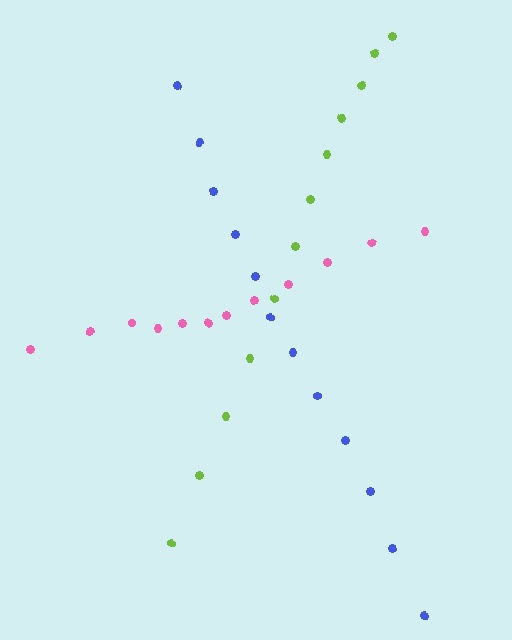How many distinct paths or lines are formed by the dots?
There are 3 distinct paths.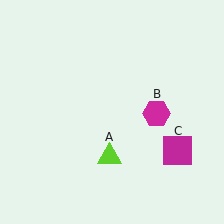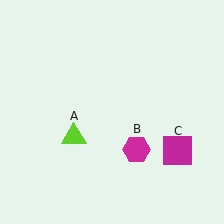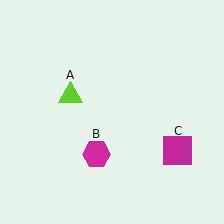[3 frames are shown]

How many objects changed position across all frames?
2 objects changed position: lime triangle (object A), magenta hexagon (object B).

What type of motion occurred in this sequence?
The lime triangle (object A), magenta hexagon (object B) rotated clockwise around the center of the scene.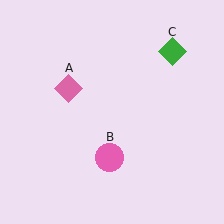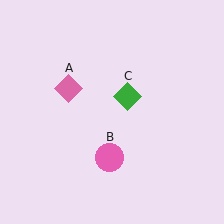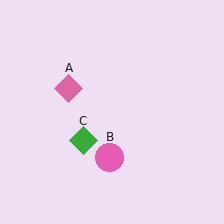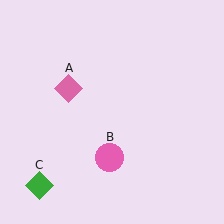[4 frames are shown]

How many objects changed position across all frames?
1 object changed position: green diamond (object C).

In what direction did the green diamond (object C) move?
The green diamond (object C) moved down and to the left.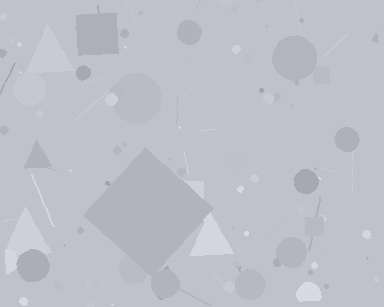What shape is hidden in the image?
A diamond is hidden in the image.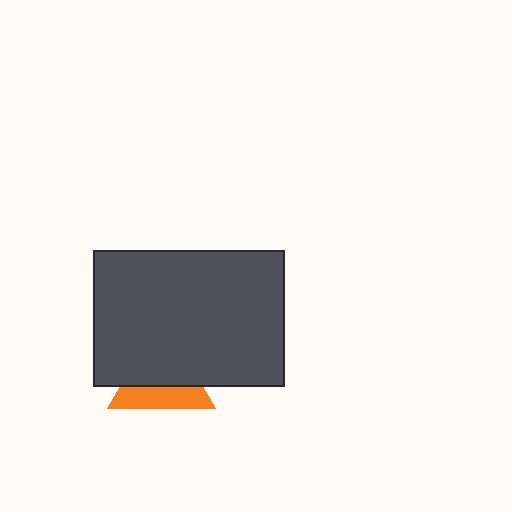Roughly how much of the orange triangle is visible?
A small part of it is visible (roughly 41%).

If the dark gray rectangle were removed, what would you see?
You would see the complete orange triangle.